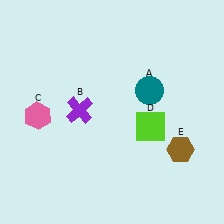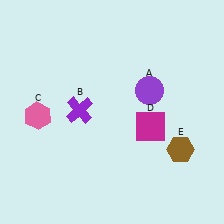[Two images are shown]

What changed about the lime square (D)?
In Image 1, D is lime. In Image 2, it changed to magenta.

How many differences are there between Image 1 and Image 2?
There are 2 differences between the two images.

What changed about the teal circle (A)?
In Image 1, A is teal. In Image 2, it changed to purple.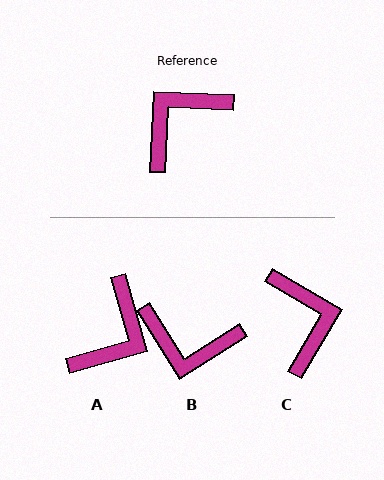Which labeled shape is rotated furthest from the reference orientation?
A, about 162 degrees away.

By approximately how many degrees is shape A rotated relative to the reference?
Approximately 162 degrees clockwise.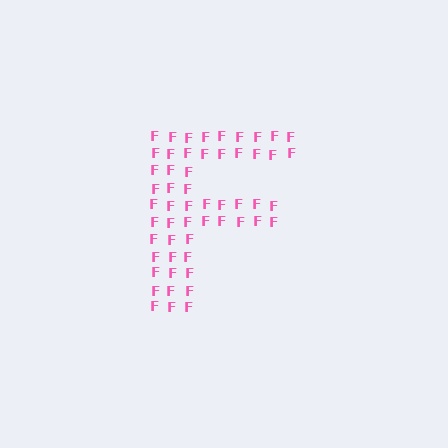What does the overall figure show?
The overall figure shows the letter F.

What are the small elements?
The small elements are letter F's.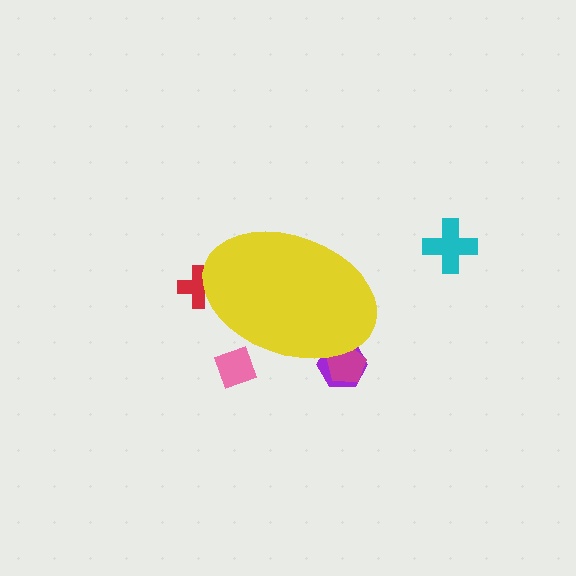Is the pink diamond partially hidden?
Yes, the pink diamond is partially hidden behind the yellow ellipse.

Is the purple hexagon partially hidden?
Yes, the purple hexagon is partially hidden behind the yellow ellipse.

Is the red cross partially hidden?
Yes, the red cross is partially hidden behind the yellow ellipse.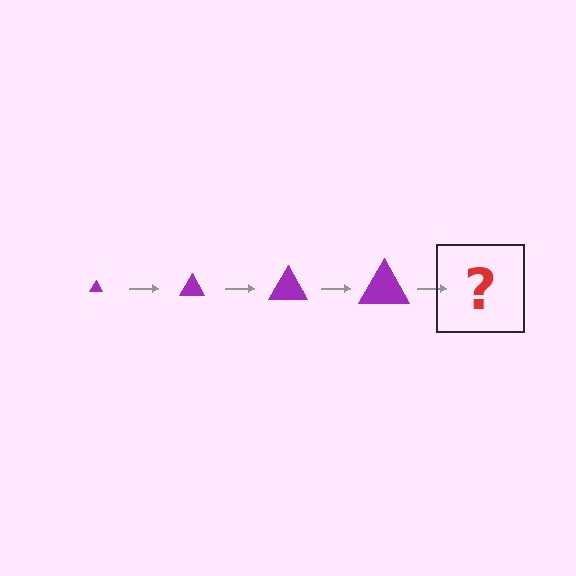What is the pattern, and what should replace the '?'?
The pattern is that the triangle gets progressively larger each step. The '?' should be a purple triangle, larger than the previous one.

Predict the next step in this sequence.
The next step is a purple triangle, larger than the previous one.